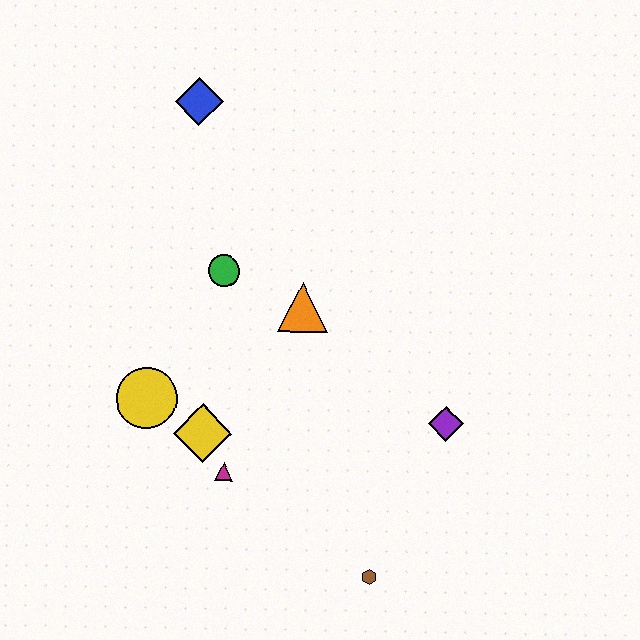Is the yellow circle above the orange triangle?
No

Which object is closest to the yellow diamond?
The magenta triangle is closest to the yellow diamond.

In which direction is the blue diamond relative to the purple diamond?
The blue diamond is above the purple diamond.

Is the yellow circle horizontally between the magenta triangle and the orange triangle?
No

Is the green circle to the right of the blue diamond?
Yes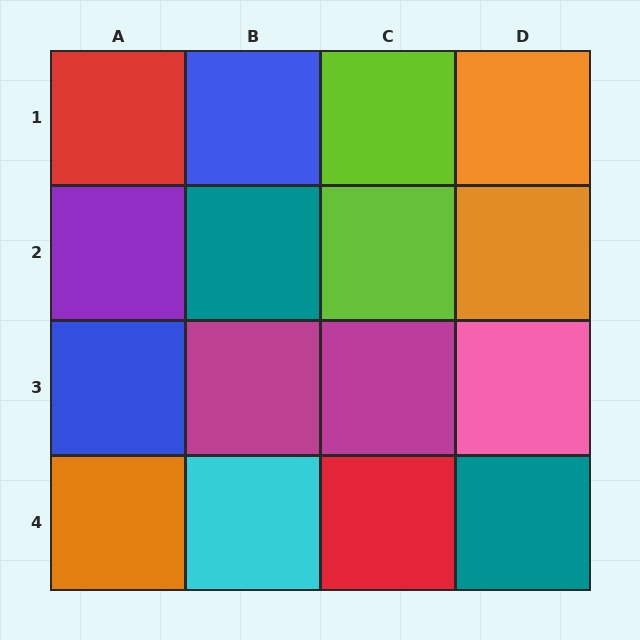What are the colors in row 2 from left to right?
Purple, teal, lime, orange.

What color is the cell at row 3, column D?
Pink.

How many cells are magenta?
2 cells are magenta.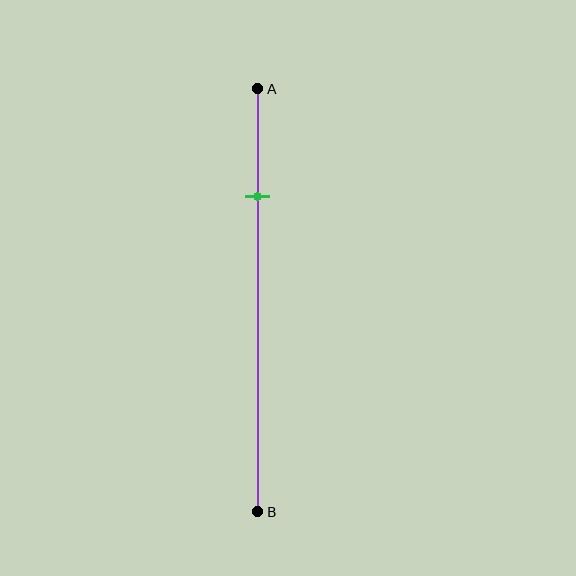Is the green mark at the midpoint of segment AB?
No, the mark is at about 25% from A, not at the 50% midpoint.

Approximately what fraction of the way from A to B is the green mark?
The green mark is approximately 25% of the way from A to B.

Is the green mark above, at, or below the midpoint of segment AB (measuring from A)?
The green mark is above the midpoint of segment AB.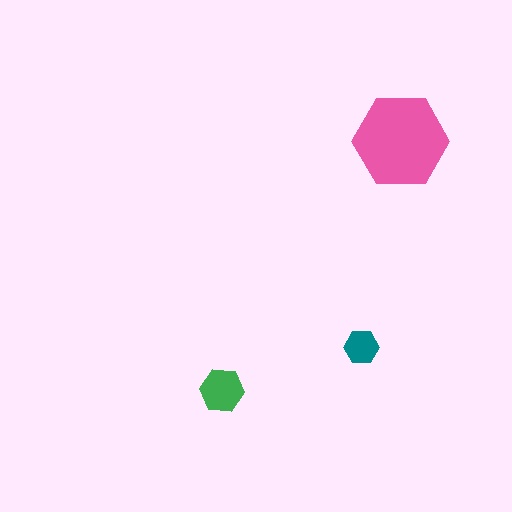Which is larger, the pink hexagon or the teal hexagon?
The pink one.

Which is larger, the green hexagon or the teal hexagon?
The green one.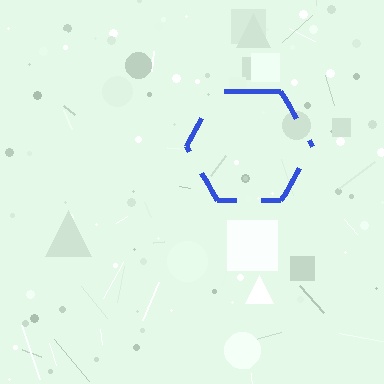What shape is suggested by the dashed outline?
The dashed outline suggests a hexagon.